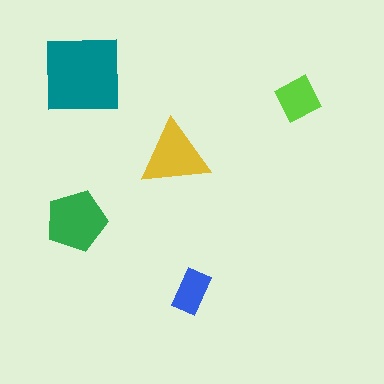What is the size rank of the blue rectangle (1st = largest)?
5th.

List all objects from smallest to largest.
The blue rectangle, the lime square, the yellow triangle, the green pentagon, the teal square.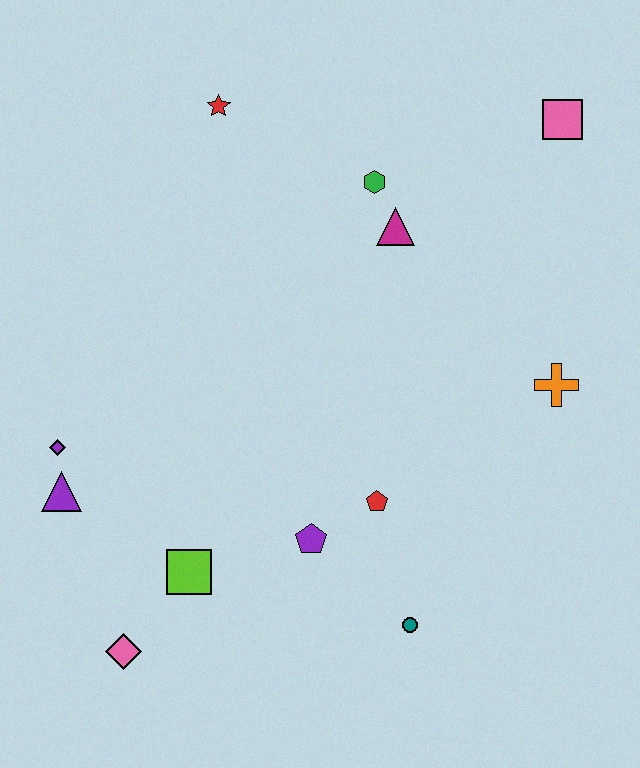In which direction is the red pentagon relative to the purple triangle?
The red pentagon is to the right of the purple triangle.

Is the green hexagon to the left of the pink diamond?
No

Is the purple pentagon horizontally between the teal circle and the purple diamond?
Yes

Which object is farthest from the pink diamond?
The pink square is farthest from the pink diamond.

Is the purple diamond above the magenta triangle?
No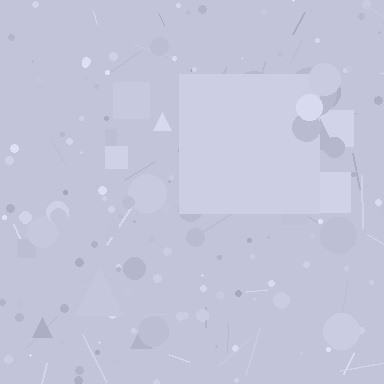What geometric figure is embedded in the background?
A square is embedded in the background.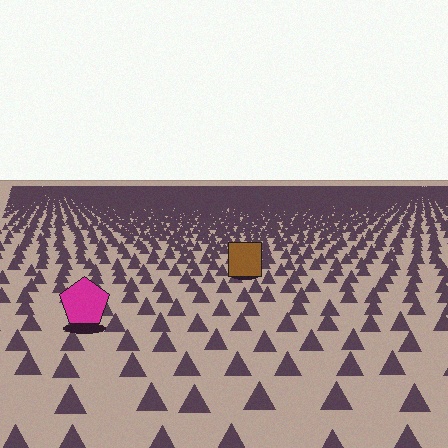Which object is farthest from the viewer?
The brown square is farthest from the viewer. It appears smaller and the ground texture around it is denser.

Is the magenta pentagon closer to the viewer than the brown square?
Yes. The magenta pentagon is closer — you can tell from the texture gradient: the ground texture is coarser near it.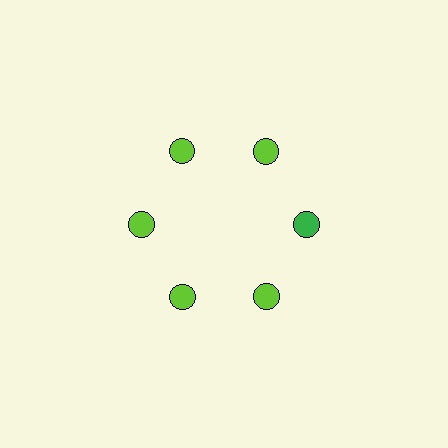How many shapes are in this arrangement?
There are 6 shapes arranged in a ring pattern.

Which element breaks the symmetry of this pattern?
The green circle at roughly the 3 o'clock position breaks the symmetry. All other shapes are lime circles.